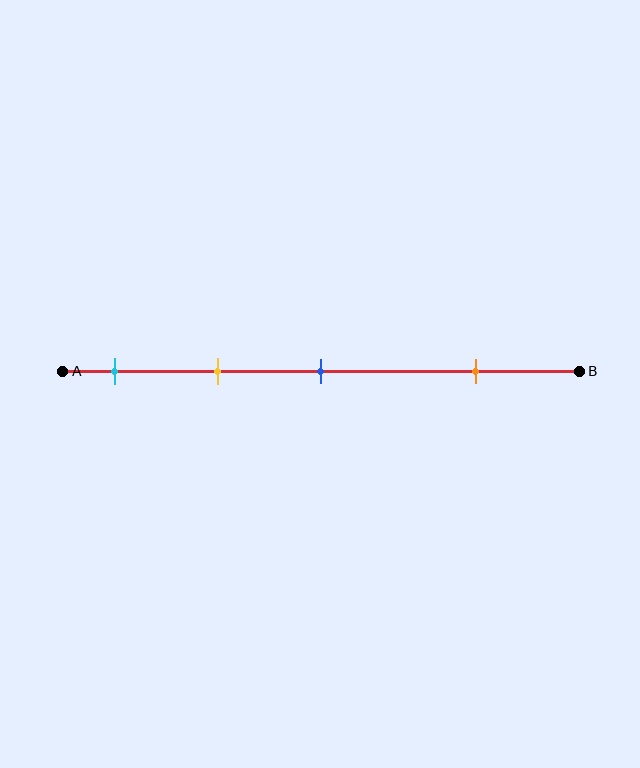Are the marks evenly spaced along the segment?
No, the marks are not evenly spaced.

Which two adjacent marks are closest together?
The cyan and yellow marks are the closest adjacent pair.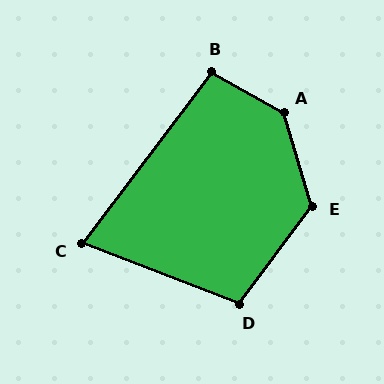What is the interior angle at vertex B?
Approximately 98 degrees (obtuse).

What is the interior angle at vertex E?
Approximately 126 degrees (obtuse).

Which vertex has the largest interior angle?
A, at approximately 136 degrees.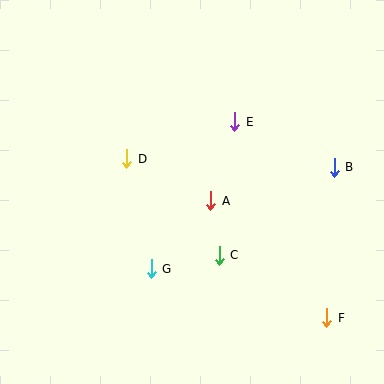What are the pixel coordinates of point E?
Point E is at (235, 122).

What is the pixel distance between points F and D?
The distance between F and D is 255 pixels.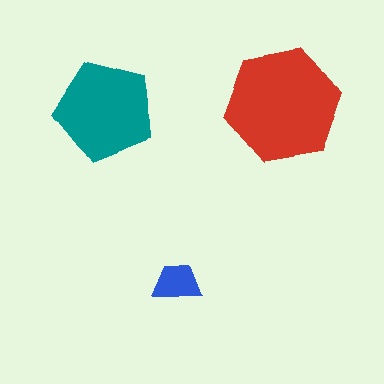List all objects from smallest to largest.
The blue trapezoid, the teal pentagon, the red hexagon.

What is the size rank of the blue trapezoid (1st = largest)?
3rd.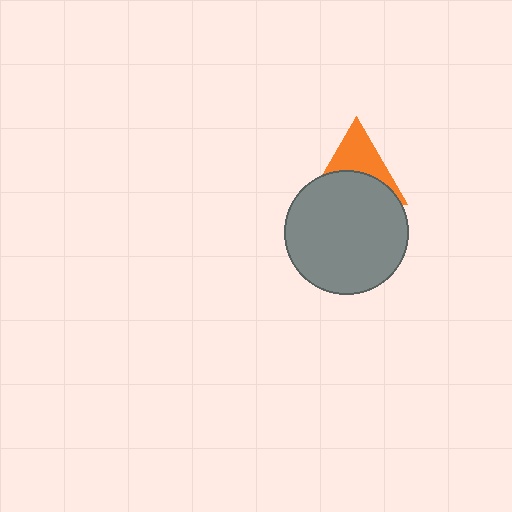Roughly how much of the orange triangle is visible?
About half of it is visible (roughly 46%).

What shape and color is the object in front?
The object in front is a gray circle.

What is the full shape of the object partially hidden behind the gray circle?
The partially hidden object is an orange triangle.